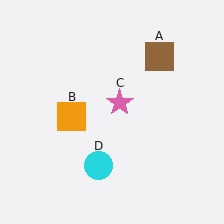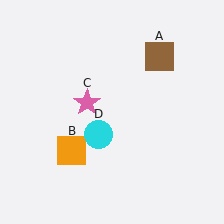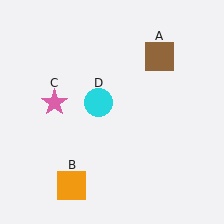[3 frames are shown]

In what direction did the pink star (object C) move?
The pink star (object C) moved left.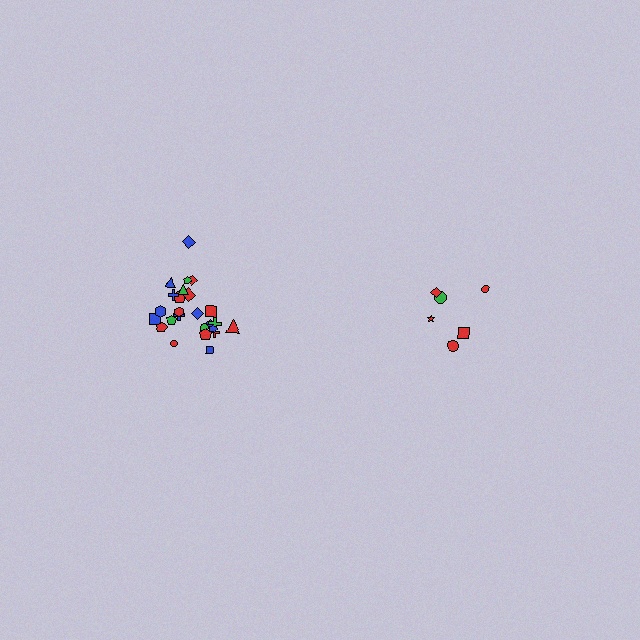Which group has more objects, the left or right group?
The left group.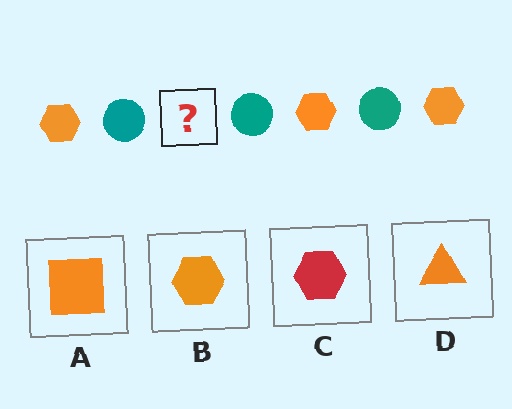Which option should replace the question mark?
Option B.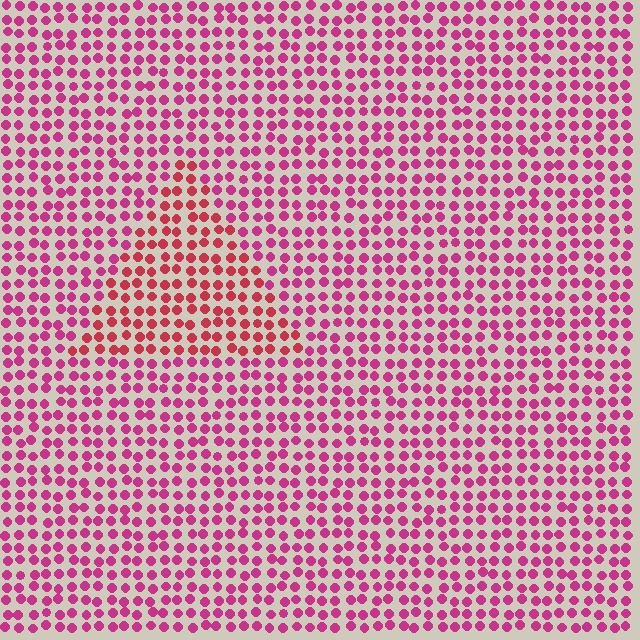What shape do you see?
I see a triangle.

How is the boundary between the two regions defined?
The boundary is defined purely by a slight shift in hue (about 25 degrees). Spacing, size, and orientation are identical on both sides.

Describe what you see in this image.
The image is filled with small magenta elements in a uniform arrangement. A triangle-shaped region is visible where the elements are tinted to a slightly different hue, forming a subtle color boundary.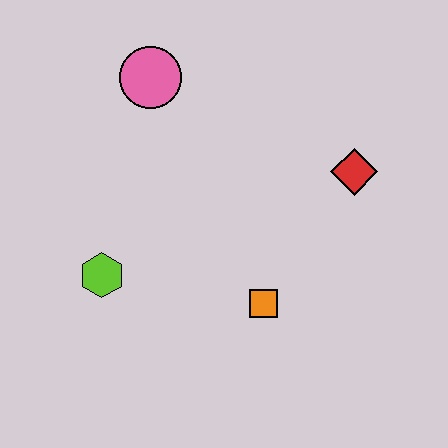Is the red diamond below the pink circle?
Yes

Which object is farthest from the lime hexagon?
The red diamond is farthest from the lime hexagon.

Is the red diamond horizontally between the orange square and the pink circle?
No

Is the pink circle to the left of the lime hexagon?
No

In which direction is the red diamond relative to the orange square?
The red diamond is above the orange square.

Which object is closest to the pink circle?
The lime hexagon is closest to the pink circle.